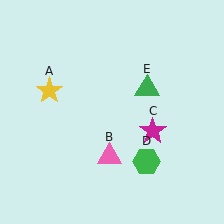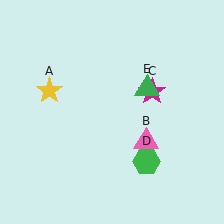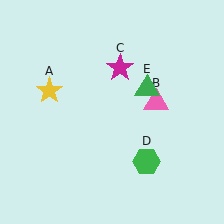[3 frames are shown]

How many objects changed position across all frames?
2 objects changed position: pink triangle (object B), magenta star (object C).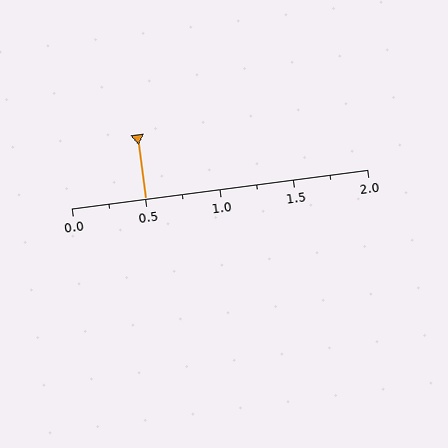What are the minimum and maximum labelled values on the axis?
The axis runs from 0.0 to 2.0.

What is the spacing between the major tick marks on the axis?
The major ticks are spaced 0.5 apart.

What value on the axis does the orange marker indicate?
The marker indicates approximately 0.5.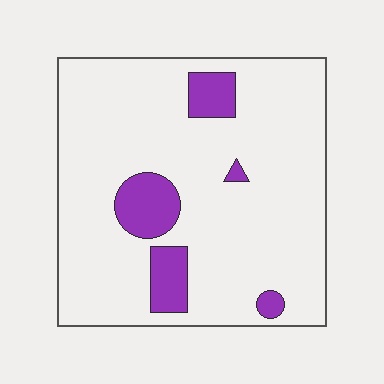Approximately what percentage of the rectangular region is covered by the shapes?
Approximately 15%.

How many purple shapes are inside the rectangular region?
5.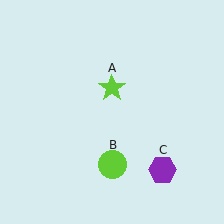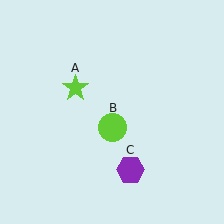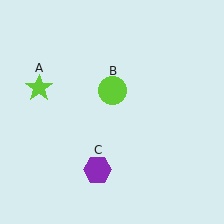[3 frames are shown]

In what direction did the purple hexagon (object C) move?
The purple hexagon (object C) moved left.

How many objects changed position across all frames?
3 objects changed position: lime star (object A), lime circle (object B), purple hexagon (object C).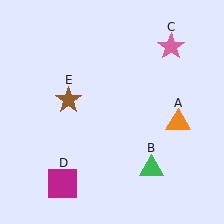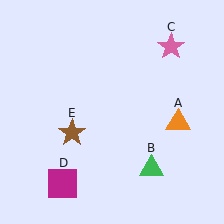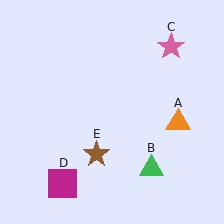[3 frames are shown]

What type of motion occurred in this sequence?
The brown star (object E) rotated counterclockwise around the center of the scene.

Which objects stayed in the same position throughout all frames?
Orange triangle (object A) and green triangle (object B) and pink star (object C) and magenta square (object D) remained stationary.